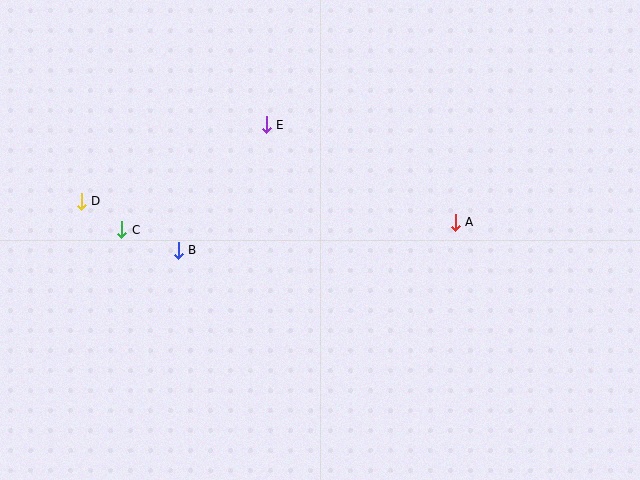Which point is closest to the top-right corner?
Point A is closest to the top-right corner.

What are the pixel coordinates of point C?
Point C is at (122, 230).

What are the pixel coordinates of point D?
Point D is at (81, 201).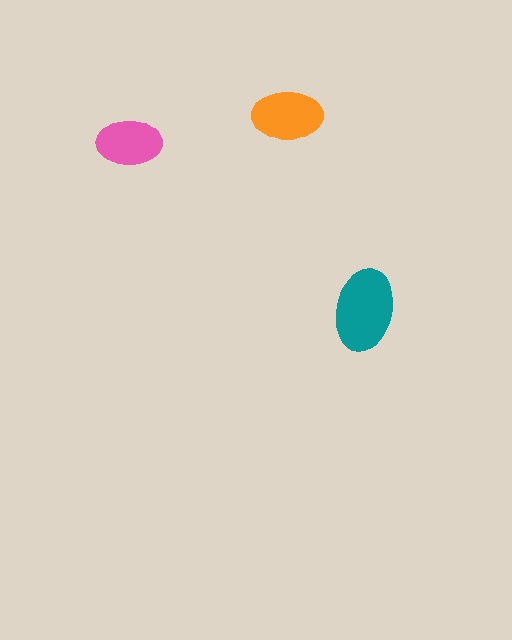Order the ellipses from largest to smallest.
the teal one, the orange one, the pink one.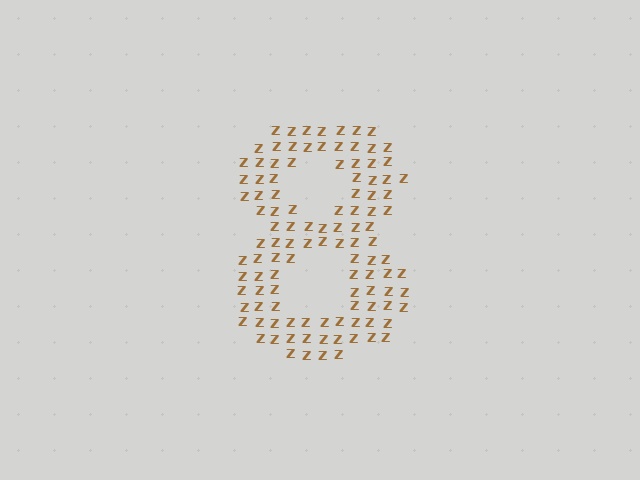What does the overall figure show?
The overall figure shows the digit 8.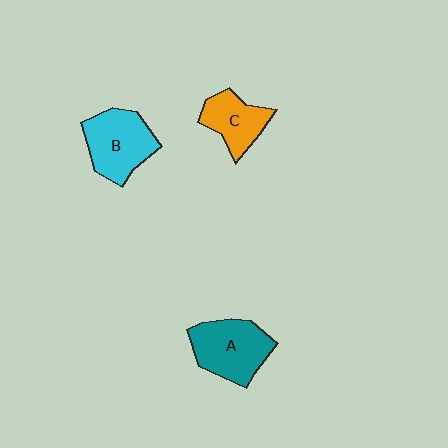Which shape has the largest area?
Shape A (teal).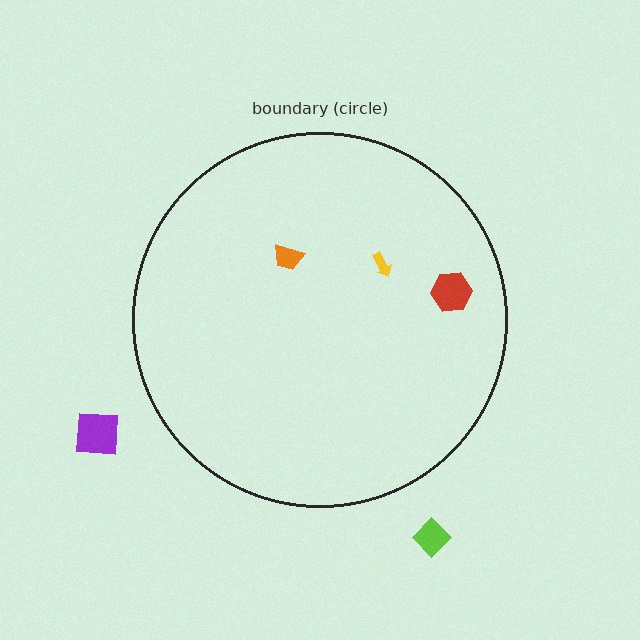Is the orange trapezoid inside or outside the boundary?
Inside.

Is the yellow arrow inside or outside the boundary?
Inside.